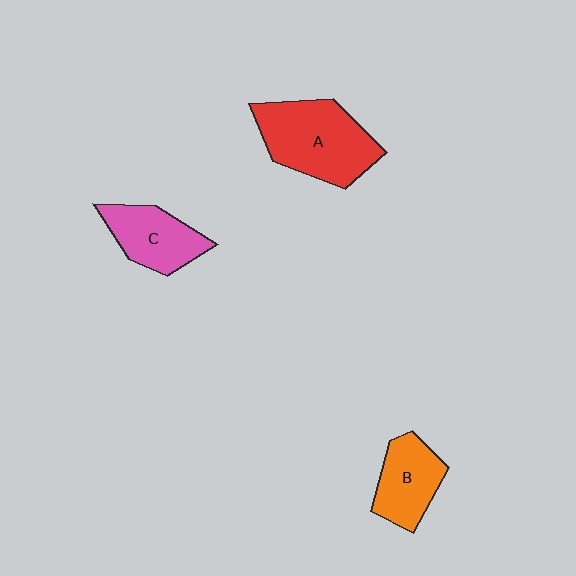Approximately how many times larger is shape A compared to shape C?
Approximately 1.6 times.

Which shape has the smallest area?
Shape B (orange).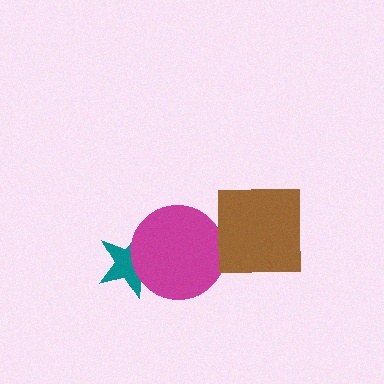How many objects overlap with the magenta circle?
1 object overlaps with the magenta circle.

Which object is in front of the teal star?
The magenta circle is in front of the teal star.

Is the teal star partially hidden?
Yes, it is partially covered by another shape.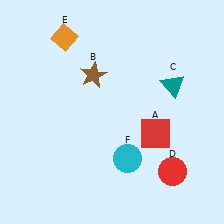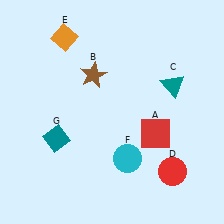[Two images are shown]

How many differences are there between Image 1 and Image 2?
There is 1 difference between the two images.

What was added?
A teal diamond (G) was added in Image 2.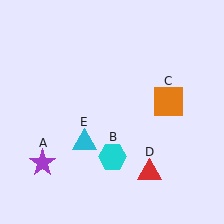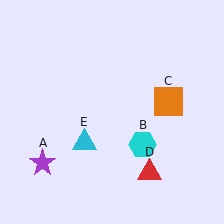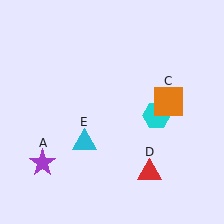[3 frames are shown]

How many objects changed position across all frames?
1 object changed position: cyan hexagon (object B).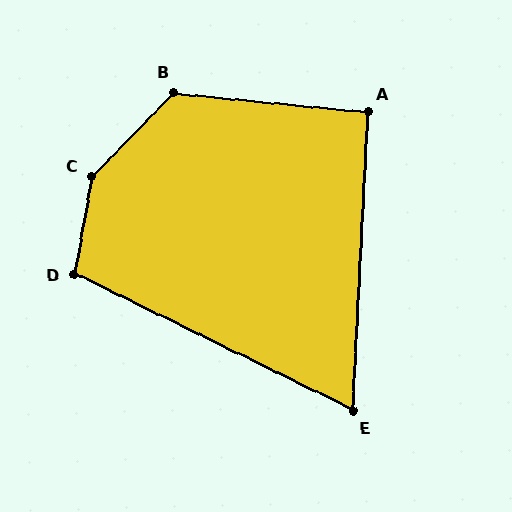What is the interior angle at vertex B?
Approximately 129 degrees (obtuse).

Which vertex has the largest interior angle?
C, at approximately 146 degrees.